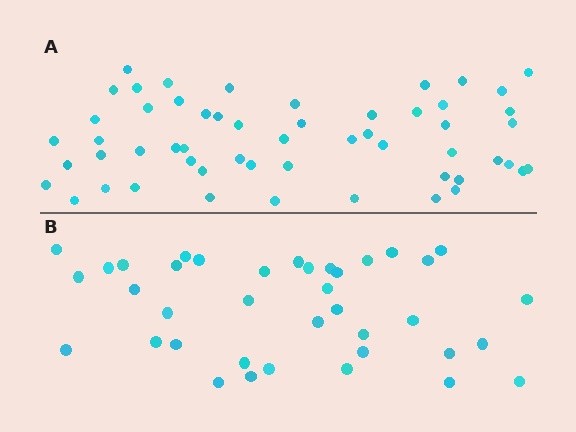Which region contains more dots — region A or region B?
Region A (the top region) has more dots.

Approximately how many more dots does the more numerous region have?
Region A has approximately 15 more dots than region B.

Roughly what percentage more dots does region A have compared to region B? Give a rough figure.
About 45% more.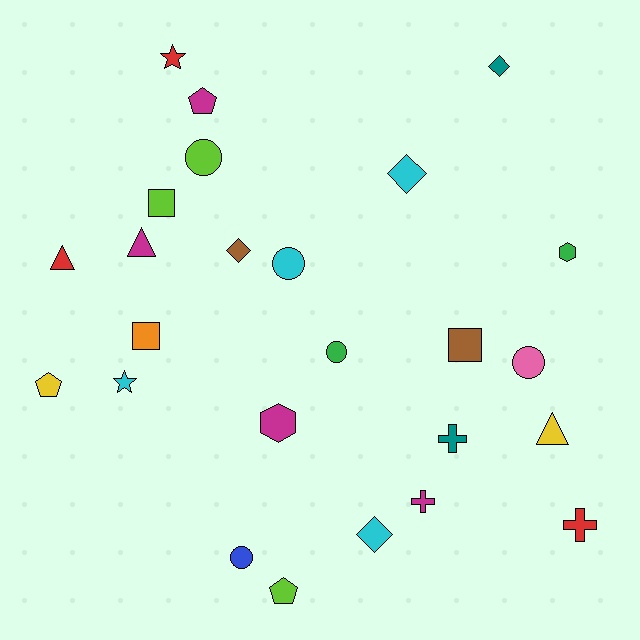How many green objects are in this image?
There are 2 green objects.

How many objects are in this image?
There are 25 objects.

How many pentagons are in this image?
There are 3 pentagons.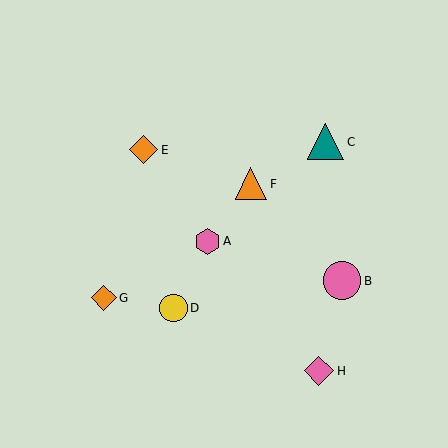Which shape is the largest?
The pink circle (labeled B) is the largest.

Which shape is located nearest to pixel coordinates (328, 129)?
The teal triangle (labeled C) at (326, 142) is nearest to that location.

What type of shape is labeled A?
Shape A is a pink hexagon.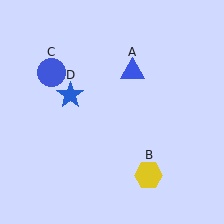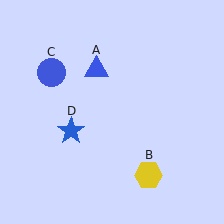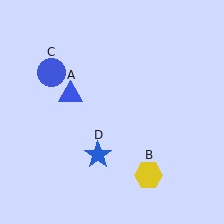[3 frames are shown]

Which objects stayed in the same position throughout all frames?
Yellow hexagon (object B) and blue circle (object C) remained stationary.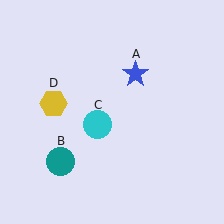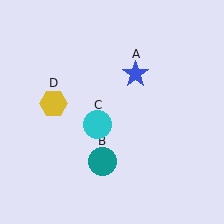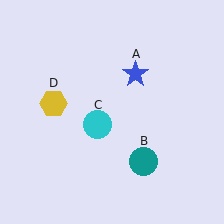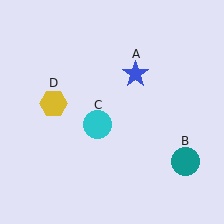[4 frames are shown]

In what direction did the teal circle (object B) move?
The teal circle (object B) moved right.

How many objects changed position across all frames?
1 object changed position: teal circle (object B).